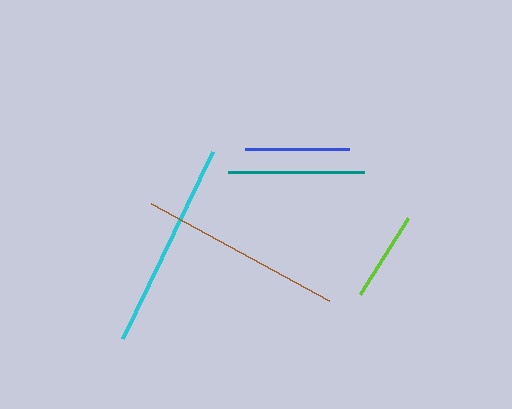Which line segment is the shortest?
The lime line is the shortest at approximately 91 pixels.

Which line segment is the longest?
The cyan line is the longest at approximately 207 pixels.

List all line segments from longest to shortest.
From longest to shortest: cyan, brown, teal, blue, lime.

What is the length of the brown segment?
The brown segment is approximately 203 pixels long.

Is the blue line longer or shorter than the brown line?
The brown line is longer than the blue line.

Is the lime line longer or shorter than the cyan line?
The cyan line is longer than the lime line.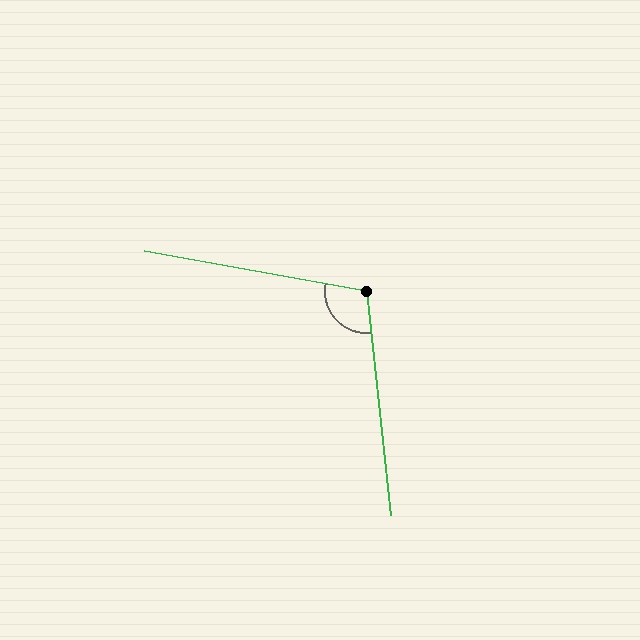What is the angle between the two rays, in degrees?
Approximately 106 degrees.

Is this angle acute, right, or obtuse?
It is obtuse.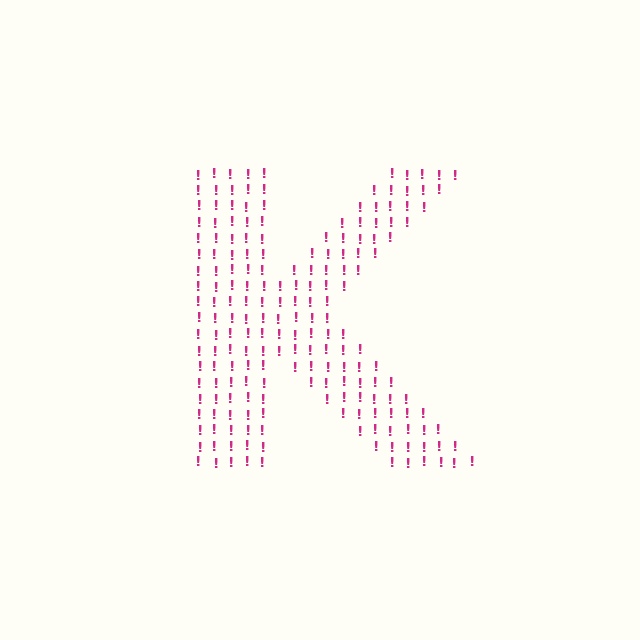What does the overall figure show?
The overall figure shows the letter K.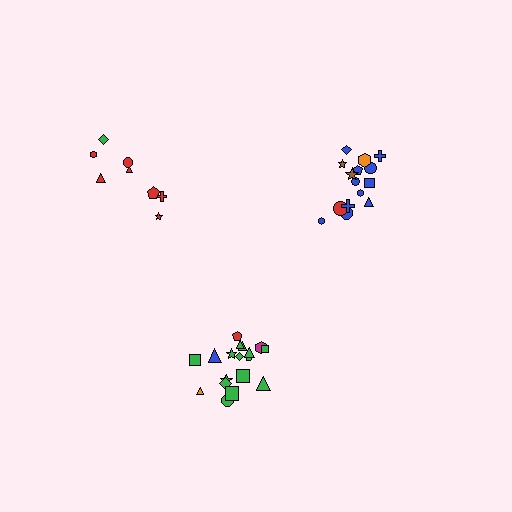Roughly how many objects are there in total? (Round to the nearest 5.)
Roughly 40 objects in total.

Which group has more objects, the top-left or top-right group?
The top-right group.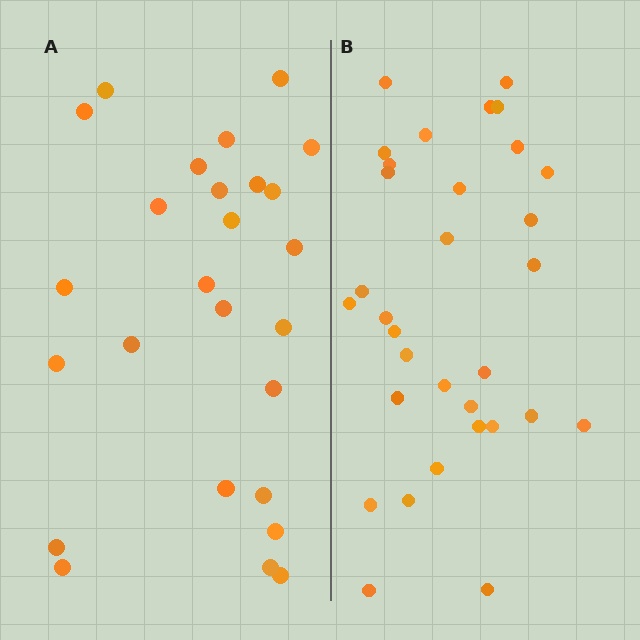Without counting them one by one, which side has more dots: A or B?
Region B (the right region) has more dots.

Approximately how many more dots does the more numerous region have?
Region B has about 6 more dots than region A.